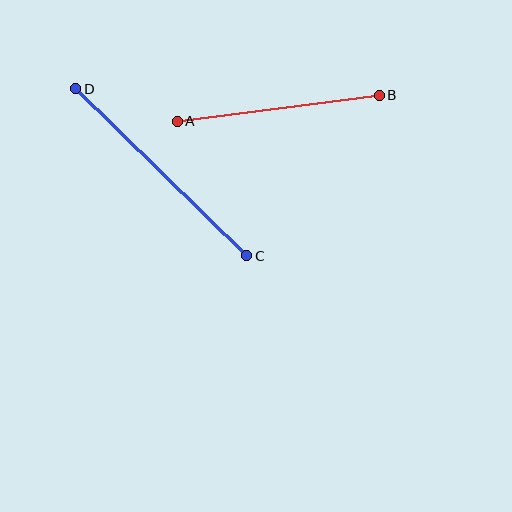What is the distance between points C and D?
The distance is approximately 239 pixels.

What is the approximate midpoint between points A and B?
The midpoint is at approximately (278, 108) pixels.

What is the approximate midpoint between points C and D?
The midpoint is at approximately (161, 172) pixels.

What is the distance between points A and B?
The distance is approximately 203 pixels.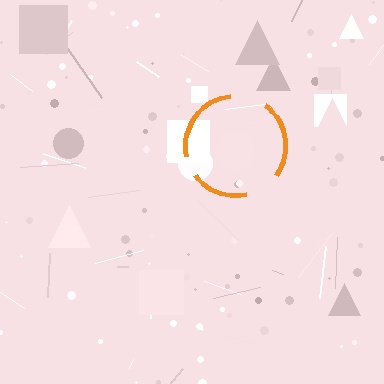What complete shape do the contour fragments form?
The contour fragments form a circle.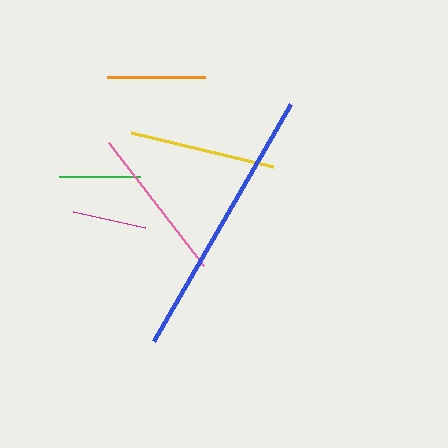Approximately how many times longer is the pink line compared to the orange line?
The pink line is approximately 1.6 times the length of the orange line.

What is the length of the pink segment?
The pink segment is approximately 156 pixels long.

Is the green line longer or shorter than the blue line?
The blue line is longer than the green line.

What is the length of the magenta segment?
The magenta segment is approximately 74 pixels long.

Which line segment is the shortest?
The magenta line is the shortest at approximately 74 pixels.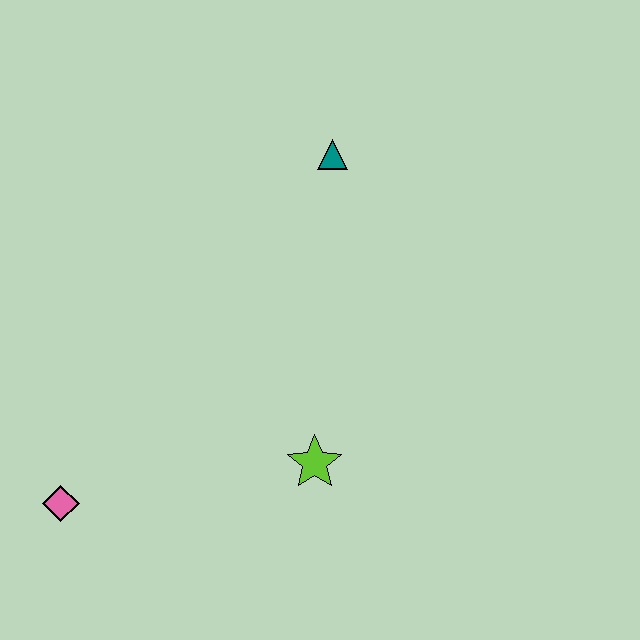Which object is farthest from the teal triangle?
The pink diamond is farthest from the teal triangle.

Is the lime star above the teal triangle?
No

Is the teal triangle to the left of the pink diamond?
No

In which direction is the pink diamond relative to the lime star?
The pink diamond is to the left of the lime star.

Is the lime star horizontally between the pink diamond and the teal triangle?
Yes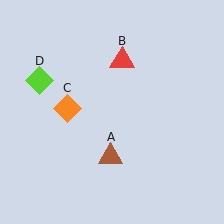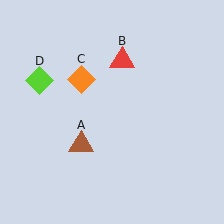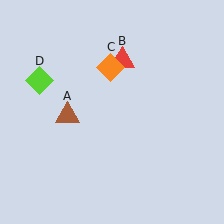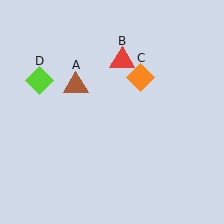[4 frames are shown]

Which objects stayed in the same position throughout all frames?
Red triangle (object B) and lime diamond (object D) remained stationary.